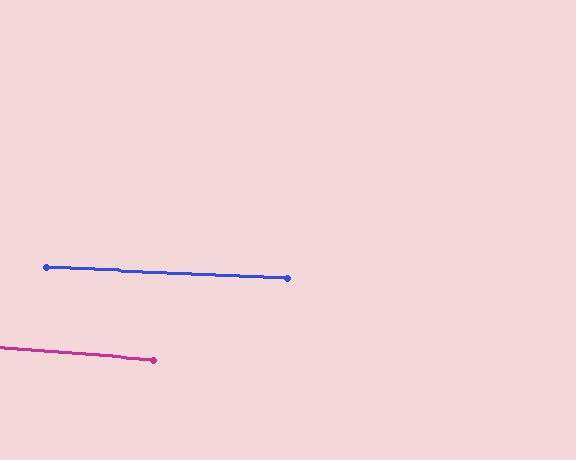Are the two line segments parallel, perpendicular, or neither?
Parallel — their directions differ by only 1.6°.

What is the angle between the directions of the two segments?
Approximately 2 degrees.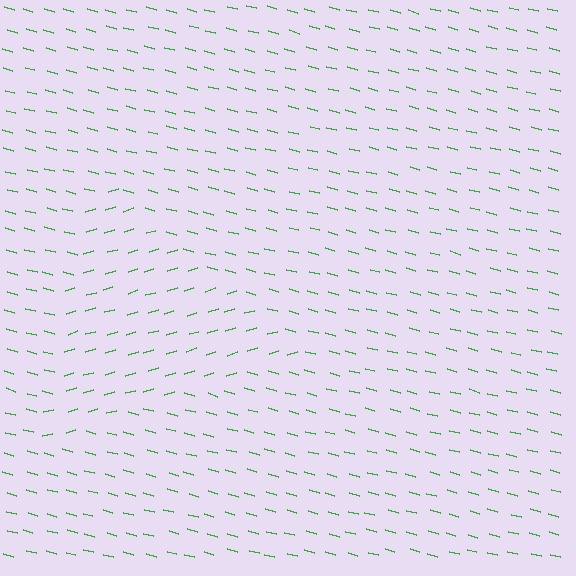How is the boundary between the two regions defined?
The boundary is defined purely by a change in line orientation (approximately 32 degrees difference). All lines are the same color and thickness.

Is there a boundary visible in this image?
Yes, there is a texture boundary formed by a change in line orientation.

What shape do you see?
I see a triangle.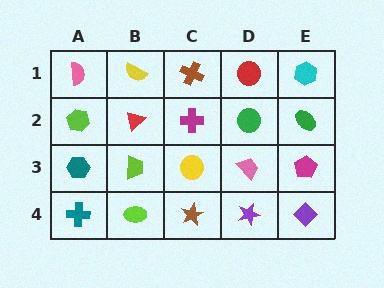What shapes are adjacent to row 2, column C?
A brown cross (row 1, column C), a yellow circle (row 3, column C), a red triangle (row 2, column B), a green circle (row 2, column D).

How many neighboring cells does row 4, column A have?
2.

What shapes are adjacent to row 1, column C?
A magenta cross (row 2, column C), a yellow semicircle (row 1, column B), a red circle (row 1, column D).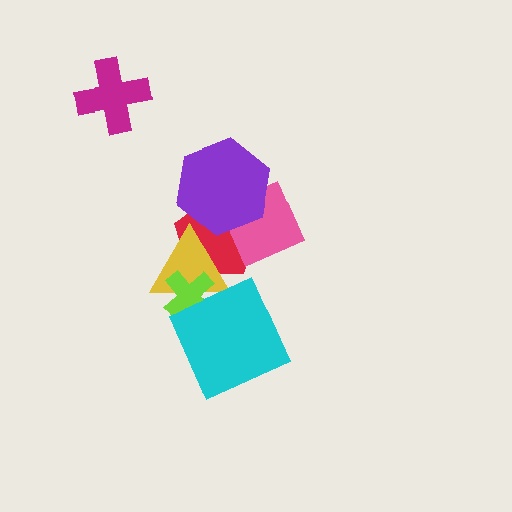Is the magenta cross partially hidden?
No, no other shape covers it.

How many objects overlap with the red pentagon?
3 objects overlap with the red pentagon.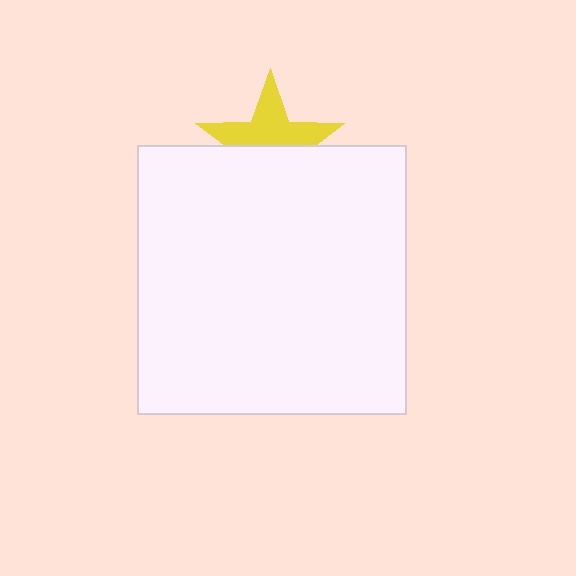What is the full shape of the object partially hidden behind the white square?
The partially hidden object is a yellow star.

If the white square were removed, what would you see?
You would see the complete yellow star.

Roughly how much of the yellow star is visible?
About half of it is visible (roughly 52%).